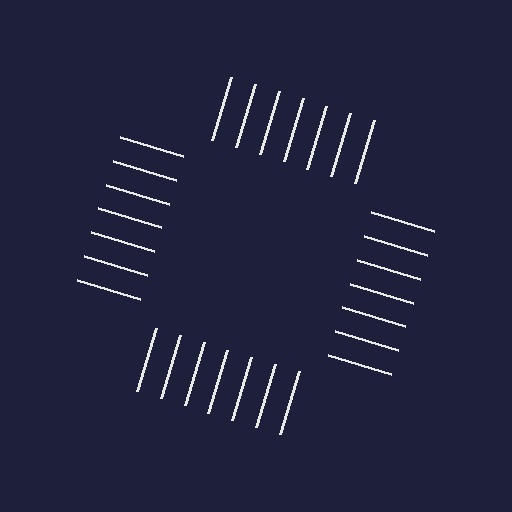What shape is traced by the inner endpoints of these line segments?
An illusory square — the line segments terminate on its edges but no continuous stroke is drawn.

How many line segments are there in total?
28 — 7 along each of the 4 edges.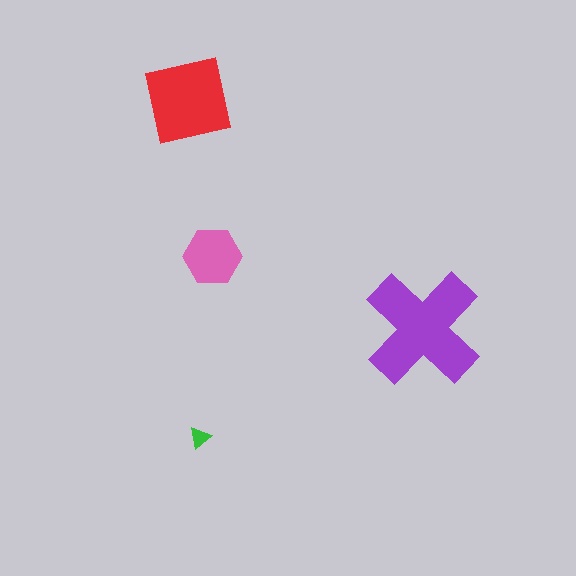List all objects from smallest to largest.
The green triangle, the pink hexagon, the red square, the purple cross.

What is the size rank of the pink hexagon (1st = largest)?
3rd.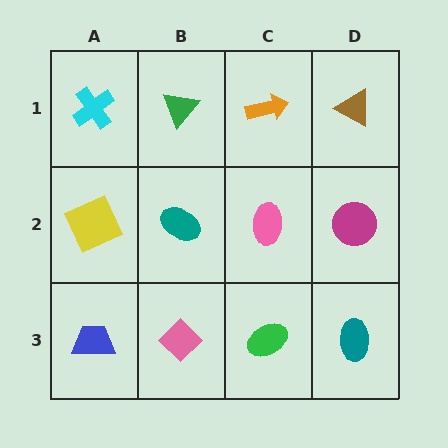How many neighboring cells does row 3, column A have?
2.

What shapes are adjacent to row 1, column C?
A pink ellipse (row 2, column C), a green triangle (row 1, column B), a brown triangle (row 1, column D).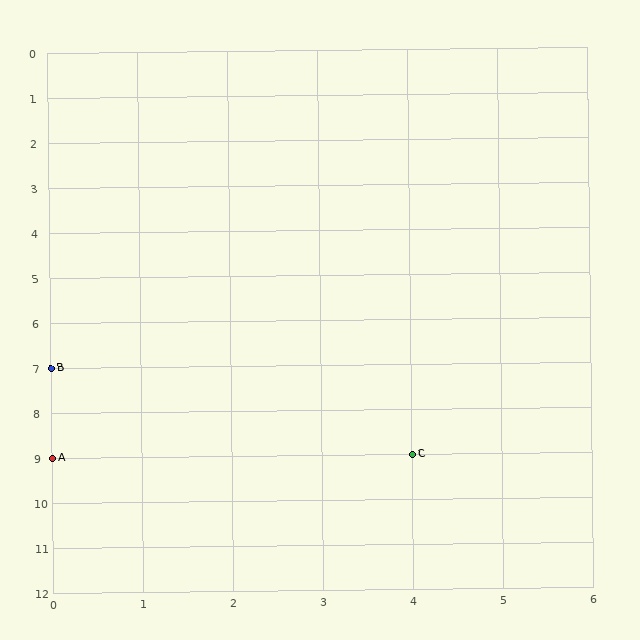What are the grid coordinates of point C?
Point C is at grid coordinates (4, 9).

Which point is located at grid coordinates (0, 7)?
Point B is at (0, 7).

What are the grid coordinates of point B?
Point B is at grid coordinates (0, 7).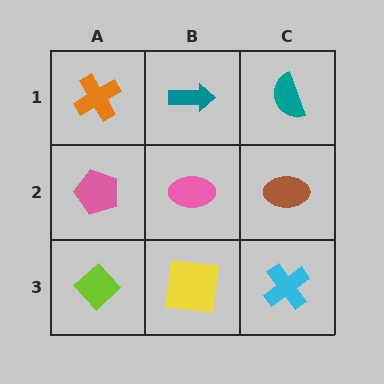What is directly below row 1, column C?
A brown ellipse.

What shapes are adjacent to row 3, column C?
A brown ellipse (row 2, column C), a yellow square (row 3, column B).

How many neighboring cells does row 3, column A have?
2.